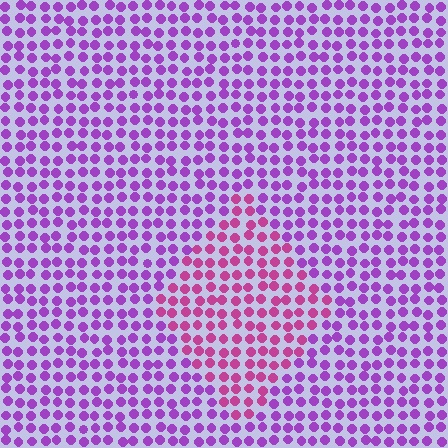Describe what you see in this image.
The image is filled with small purple elements in a uniform arrangement. A diamond-shaped region is visible where the elements are tinted to a slightly different hue, forming a subtle color boundary.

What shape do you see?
I see a diamond.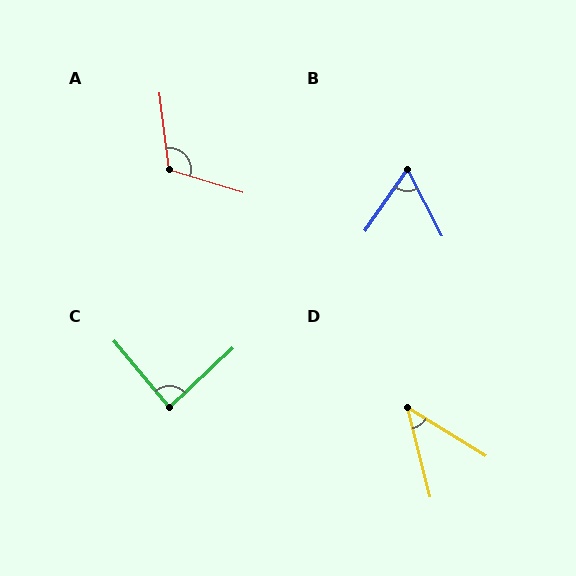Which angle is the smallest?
D, at approximately 45 degrees.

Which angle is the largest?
A, at approximately 114 degrees.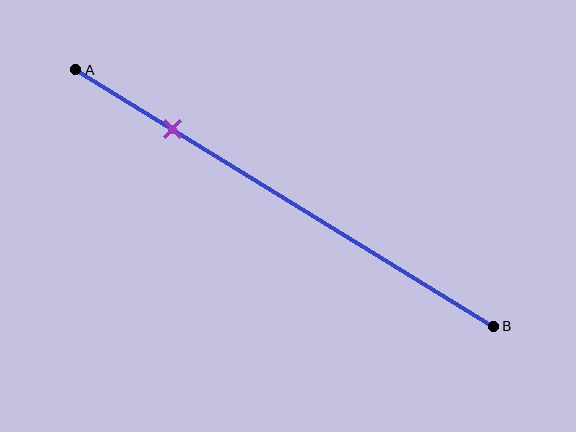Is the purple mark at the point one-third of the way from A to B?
No, the mark is at about 25% from A, not at the 33% one-third point.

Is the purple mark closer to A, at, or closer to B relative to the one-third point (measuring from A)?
The purple mark is closer to point A than the one-third point of segment AB.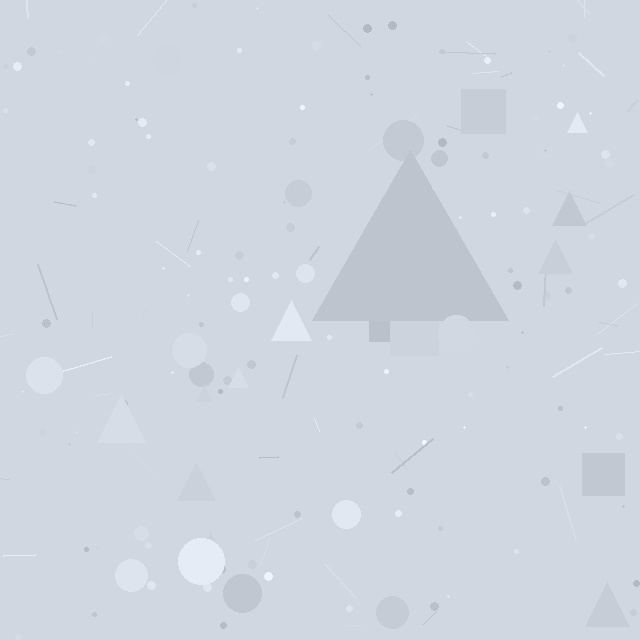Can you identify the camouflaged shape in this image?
The camouflaged shape is a triangle.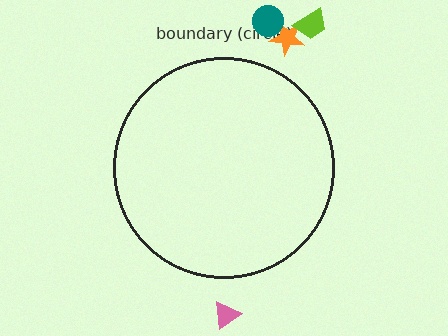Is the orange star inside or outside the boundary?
Outside.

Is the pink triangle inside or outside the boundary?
Outside.